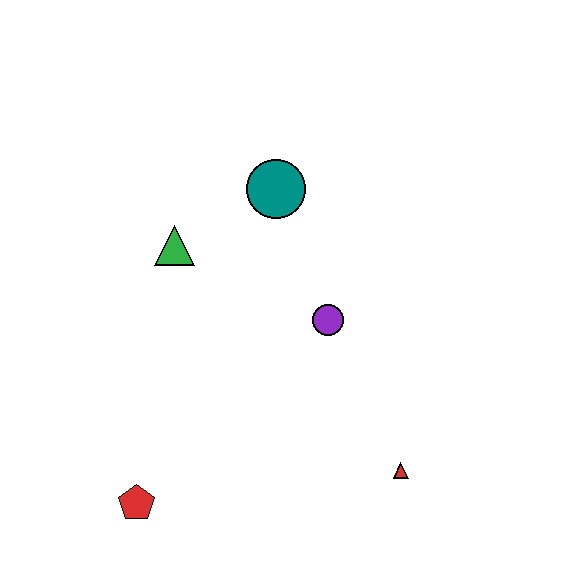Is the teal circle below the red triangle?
No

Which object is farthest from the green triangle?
The red triangle is farthest from the green triangle.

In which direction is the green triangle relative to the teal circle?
The green triangle is to the left of the teal circle.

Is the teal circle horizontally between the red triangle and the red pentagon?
Yes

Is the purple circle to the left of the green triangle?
No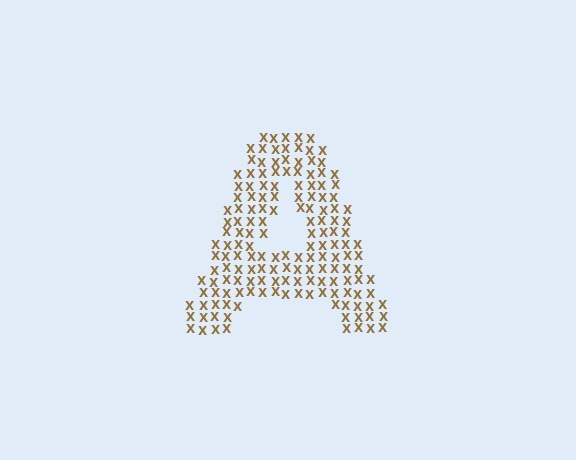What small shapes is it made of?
It is made of small letter X's.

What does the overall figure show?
The overall figure shows the letter A.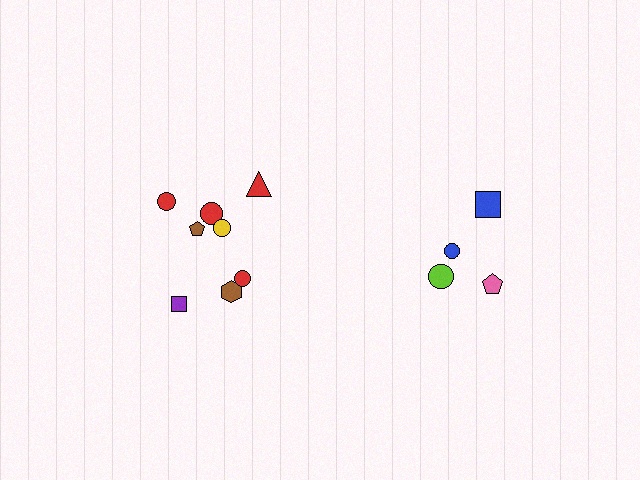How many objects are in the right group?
There are 4 objects.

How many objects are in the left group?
There are 8 objects.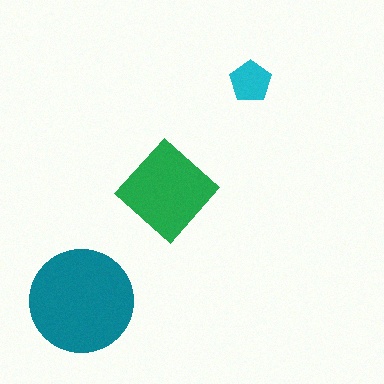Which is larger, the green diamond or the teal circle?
The teal circle.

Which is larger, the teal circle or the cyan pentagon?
The teal circle.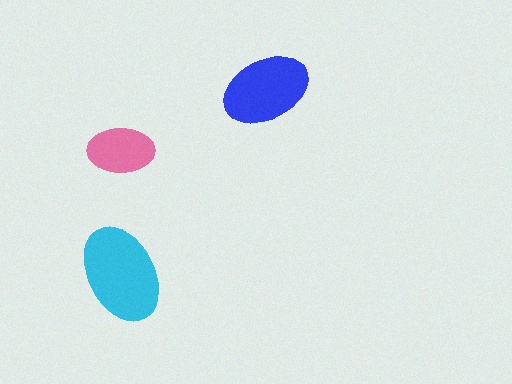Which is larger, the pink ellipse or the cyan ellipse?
The cyan one.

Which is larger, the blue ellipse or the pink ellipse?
The blue one.